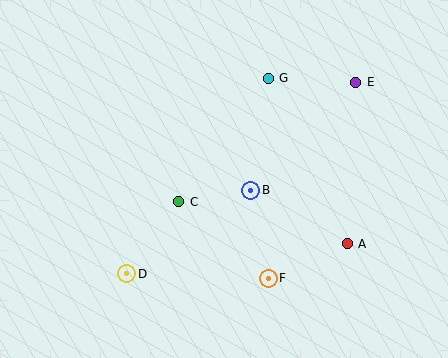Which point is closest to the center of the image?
Point B at (251, 190) is closest to the center.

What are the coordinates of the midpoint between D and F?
The midpoint between D and F is at (198, 276).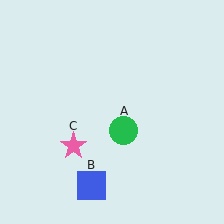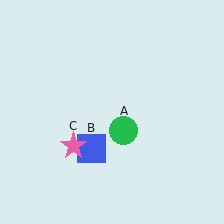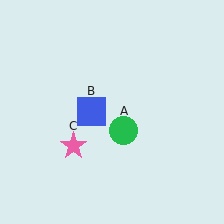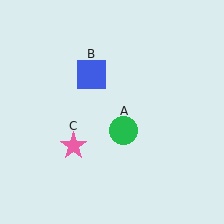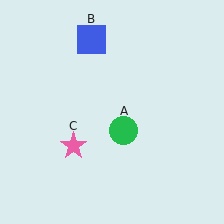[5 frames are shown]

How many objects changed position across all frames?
1 object changed position: blue square (object B).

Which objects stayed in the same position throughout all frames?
Green circle (object A) and pink star (object C) remained stationary.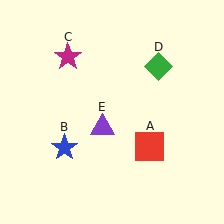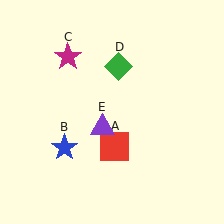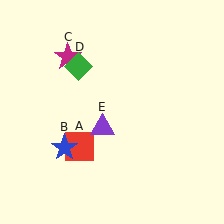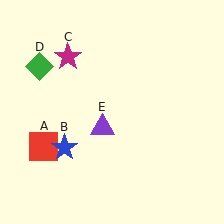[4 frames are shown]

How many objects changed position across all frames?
2 objects changed position: red square (object A), green diamond (object D).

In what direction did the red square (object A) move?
The red square (object A) moved left.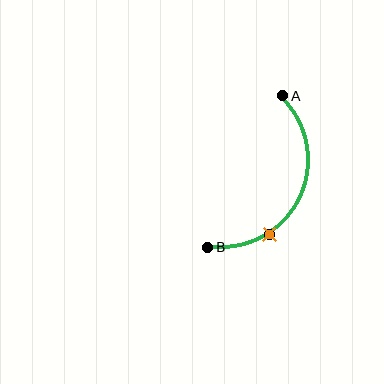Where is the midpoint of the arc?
The arc midpoint is the point on the curve farthest from the straight line joining A and B. It sits to the right of that line.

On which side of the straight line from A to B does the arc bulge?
The arc bulges to the right of the straight line connecting A and B.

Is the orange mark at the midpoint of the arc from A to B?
No. The orange mark lies on the arc but is closer to endpoint B. The arc midpoint would be at the point on the curve equidistant along the arc from both A and B.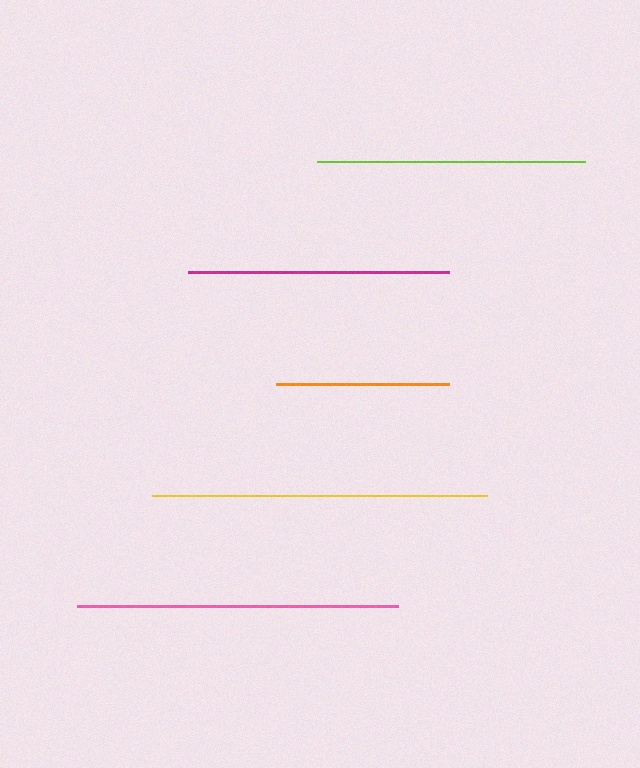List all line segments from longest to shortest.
From longest to shortest: yellow, pink, lime, magenta, orange.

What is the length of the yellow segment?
The yellow segment is approximately 335 pixels long.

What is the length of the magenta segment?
The magenta segment is approximately 261 pixels long.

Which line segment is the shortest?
The orange line is the shortest at approximately 172 pixels.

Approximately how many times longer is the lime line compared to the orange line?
The lime line is approximately 1.6 times the length of the orange line.